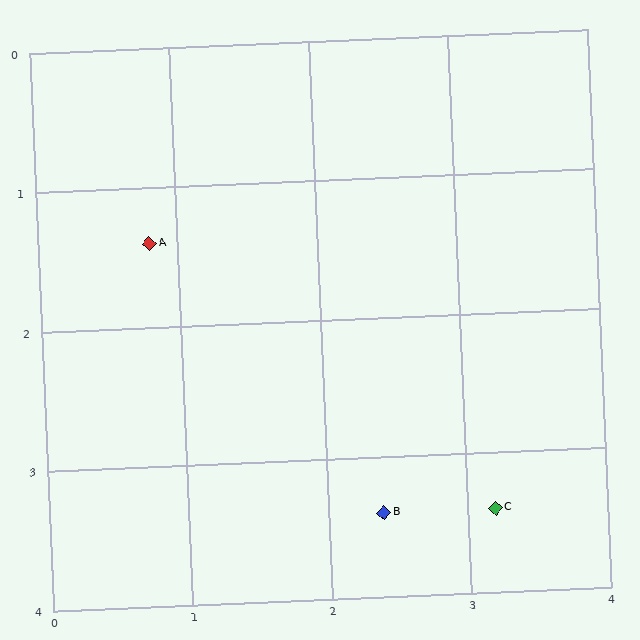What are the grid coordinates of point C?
Point C is at approximately (3.2, 3.4).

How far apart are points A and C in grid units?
Points A and C are about 3.1 grid units apart.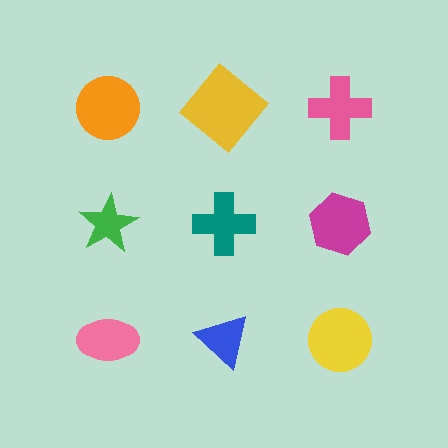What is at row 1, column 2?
A yellow diamond.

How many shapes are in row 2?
3 shapes.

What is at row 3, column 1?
A pink ellipse.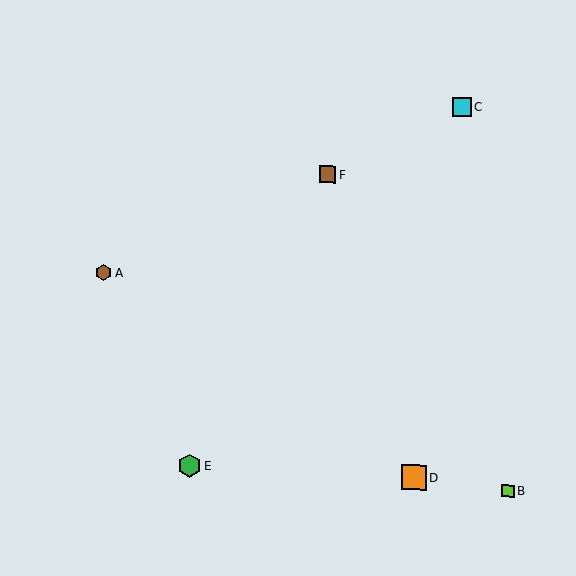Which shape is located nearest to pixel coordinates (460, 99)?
The cyan square (labeled C) at (462, 107) is nearest to that location.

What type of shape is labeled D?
Shape D is an orange square.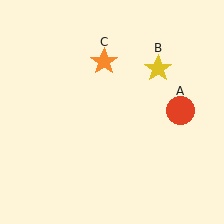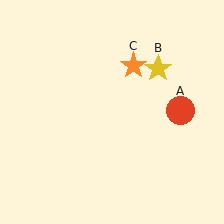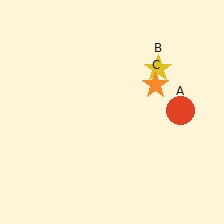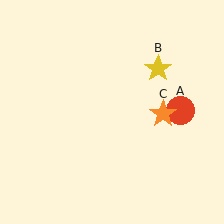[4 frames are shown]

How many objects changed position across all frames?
1 object changed position: orange star (object C).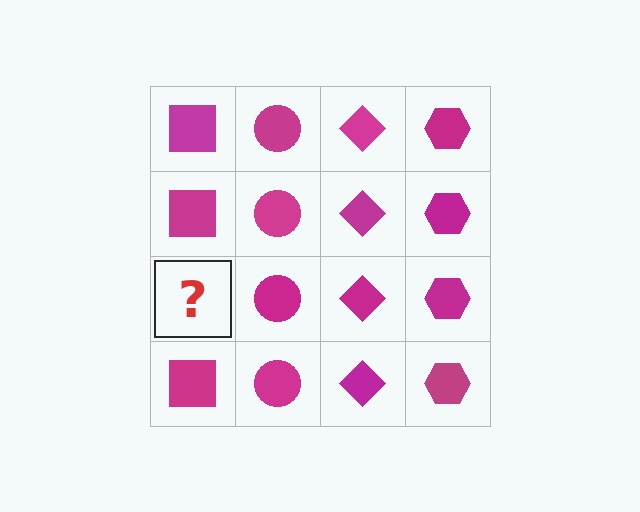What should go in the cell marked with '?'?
The missing cell should contain a magenta square.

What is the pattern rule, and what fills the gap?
The rule is that each column has a consistent shape. The gap should be filled with a magenta square.